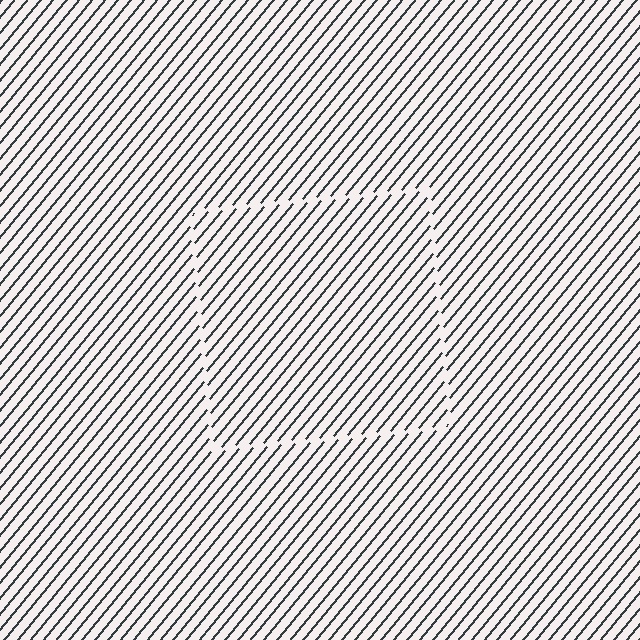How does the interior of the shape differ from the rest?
The interior of the shape contains the same grating, shifted by half a period — the contour is defined by the phase discontinuity where line-ends from the inner and outer gratings abut.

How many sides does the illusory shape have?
4 sides — the line-ends trace a square.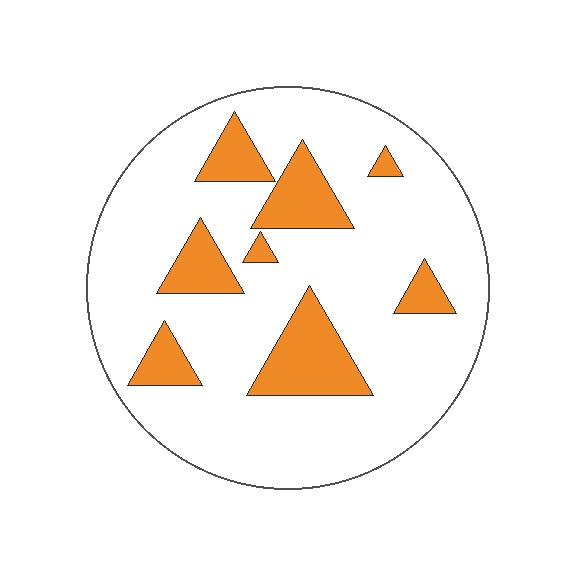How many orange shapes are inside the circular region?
8.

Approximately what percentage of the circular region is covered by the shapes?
Approximately 20%.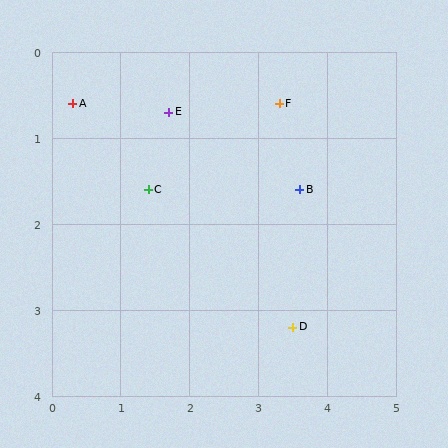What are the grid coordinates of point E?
Point E is at approximately (1.7, 0.7).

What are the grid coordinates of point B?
Point B is at approximately (3.6, 1.6).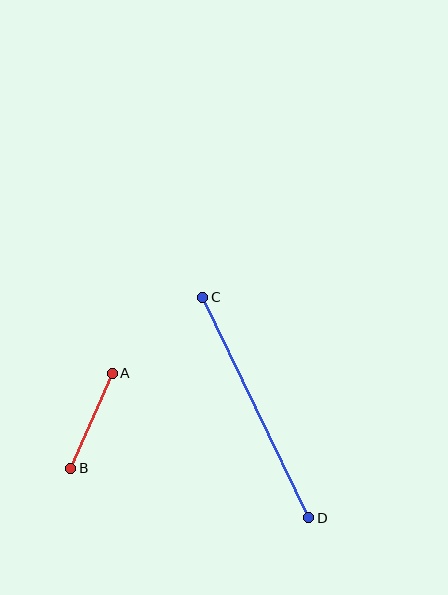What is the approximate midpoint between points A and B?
The midpoint is at approximately (92, 421) pixels.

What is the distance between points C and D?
The distance is approximately 245 pixels.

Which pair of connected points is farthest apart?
Points C and D are farthest apart.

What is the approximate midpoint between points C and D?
The midpoint is at approximately (256, 407) pixels.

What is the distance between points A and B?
The distance is approximately 103 pixels.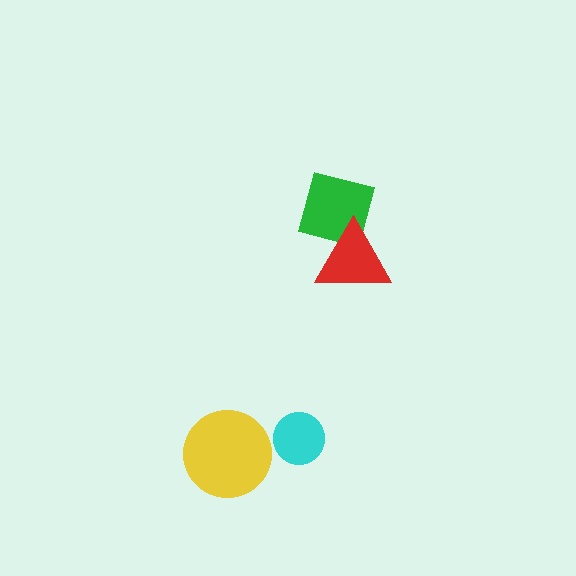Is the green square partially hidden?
Yes, it is partially covered by another shape.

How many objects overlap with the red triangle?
1 object overlaps with the red triangle.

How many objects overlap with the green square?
1 object overlaps with the green square.